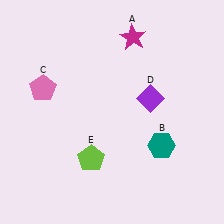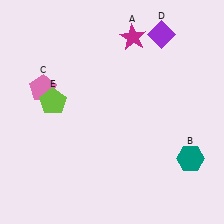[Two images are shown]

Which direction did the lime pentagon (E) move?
The lime pentagon (E) moved up.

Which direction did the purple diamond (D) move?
The purple diamond (D) moved up.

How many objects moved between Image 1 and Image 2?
3 objects moved between the two images.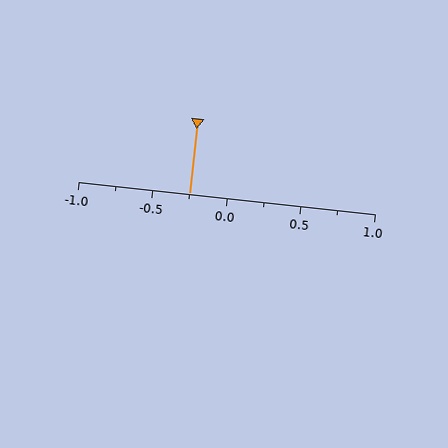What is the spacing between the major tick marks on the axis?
The major ticks are spaced 0.5 apart.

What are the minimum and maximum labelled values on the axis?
The axis runs from -1.0 to 1.0.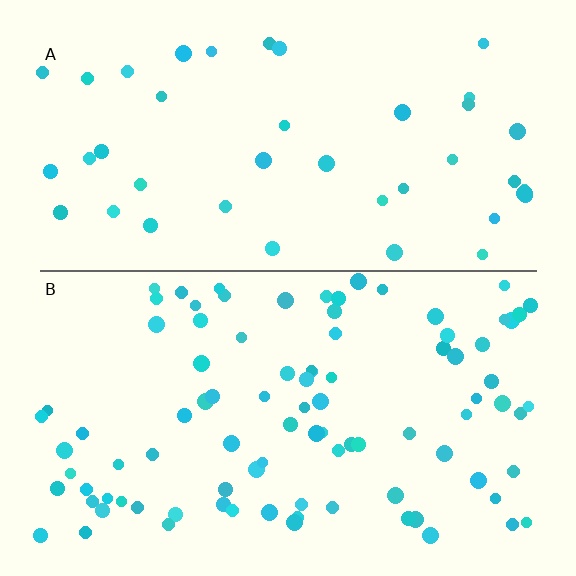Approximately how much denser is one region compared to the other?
Approximately 2.2× — region B over region A.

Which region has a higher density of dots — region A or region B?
B (the bottom).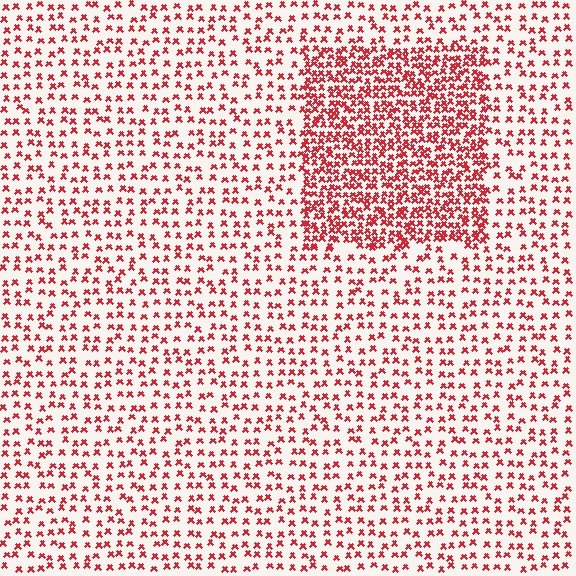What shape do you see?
I see a rectangle.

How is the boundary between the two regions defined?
The boundary is defined by a change in element density (approximately 2.3x ratio). All elements are the same color, size, and shape.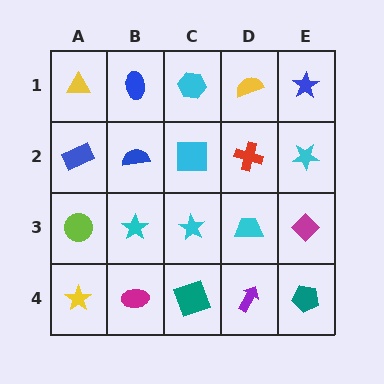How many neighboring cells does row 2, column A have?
3.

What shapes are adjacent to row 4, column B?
A cyan star (row 3, column B), a yellow star (row 4, column A), a teal square (row 4, column C).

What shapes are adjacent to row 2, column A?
A yellow triangle (row 1, column A), a lime circle (row 3, column A), a blue semicircle (row 2, column B).